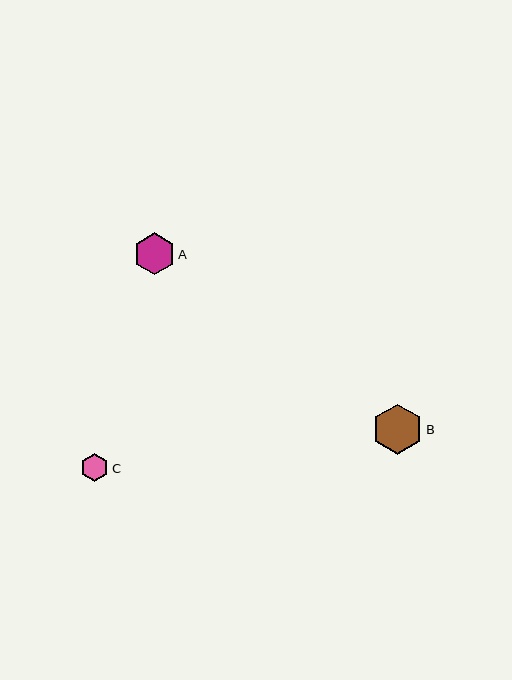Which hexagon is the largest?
Hexagon B is the largest with a size of approximately 50 pixels.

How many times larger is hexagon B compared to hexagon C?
Hexagon B is approximately 1.8 times the size of hexagon C.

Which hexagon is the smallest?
Hexagon C is the smallest with a size of approximately 28 pixels.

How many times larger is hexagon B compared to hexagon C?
Hexagon B is approximately 1.8 times the size of hexagon C.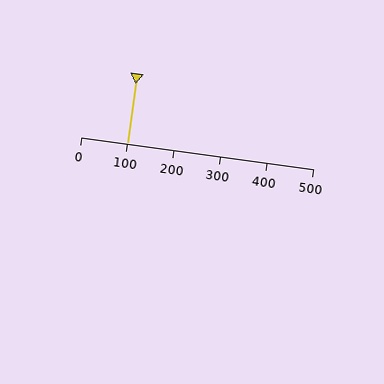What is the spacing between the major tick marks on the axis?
The major ticks are spaced 100 apart.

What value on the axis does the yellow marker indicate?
The marker indicates approximately 100.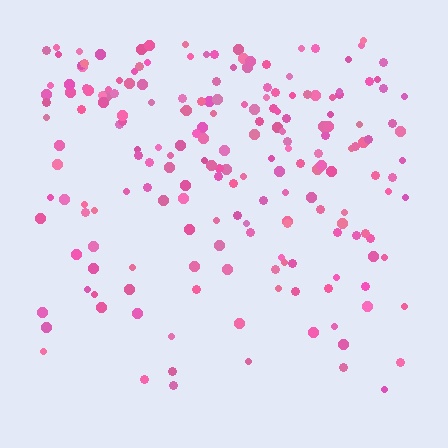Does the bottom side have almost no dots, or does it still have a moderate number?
Still a moderate number, just noticeably fewer than the top.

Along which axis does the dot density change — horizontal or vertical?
Vertical.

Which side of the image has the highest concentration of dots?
The top.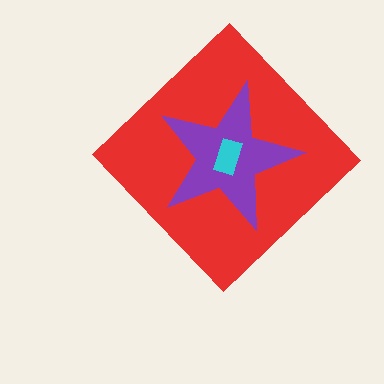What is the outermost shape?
The red diamond.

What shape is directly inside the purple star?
The cyan rectangle.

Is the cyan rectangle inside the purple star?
Yes.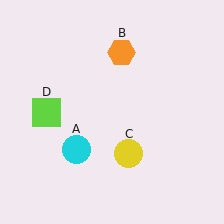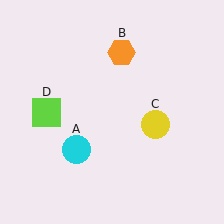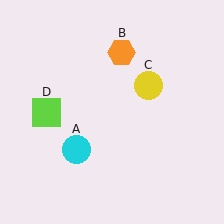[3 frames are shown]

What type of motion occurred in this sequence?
The yellow circle (object C) rotated counterclockwise around the center of the scene.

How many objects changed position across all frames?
1 object changed position: yellow circle (object C).